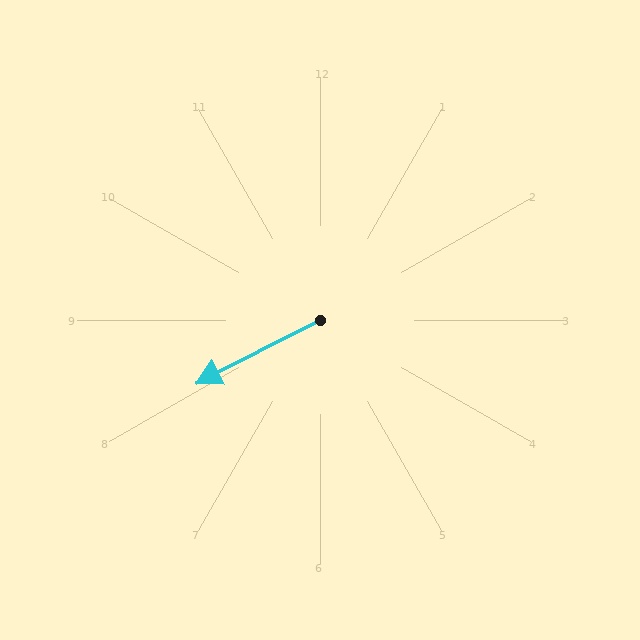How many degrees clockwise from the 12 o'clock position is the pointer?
Approximately 243 degrees.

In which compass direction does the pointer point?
Southwest.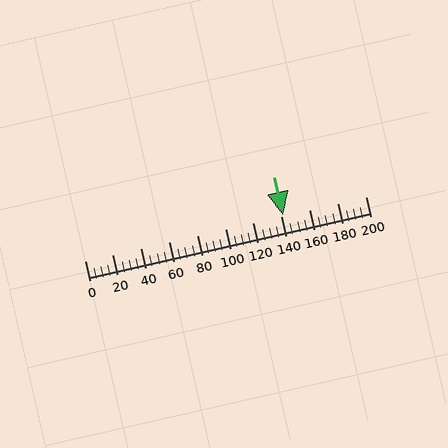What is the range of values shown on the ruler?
The ruler shows values from 0 to 200.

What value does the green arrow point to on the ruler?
The green arrow points to approximately 141.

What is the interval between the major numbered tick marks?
The major tick marks are spaced 20 units apart.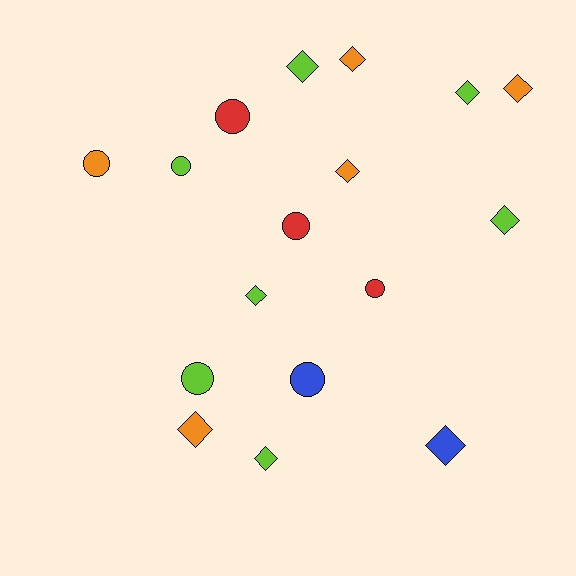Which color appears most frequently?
Lime, with 7 objects.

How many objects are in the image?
There are 17 objects.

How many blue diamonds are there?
There is 1 blue diamond.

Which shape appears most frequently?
Diamond, with 10 objects.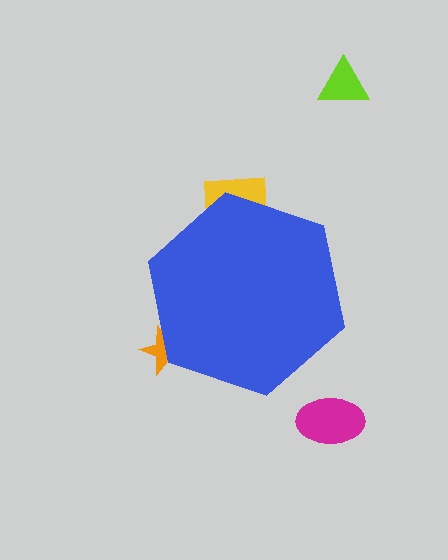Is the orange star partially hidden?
Yes, the orange star is partially hidden behind the blue hexagon.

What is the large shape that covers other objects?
A blue hexagon.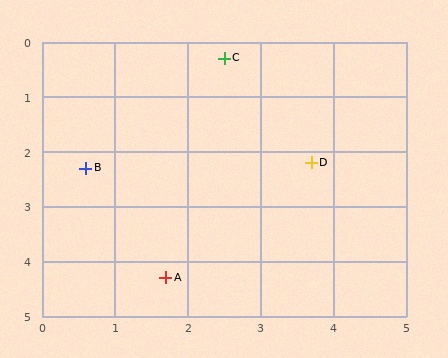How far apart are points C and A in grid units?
Points C and A are about 4.1 grid units apart.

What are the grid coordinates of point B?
Point B is at approximately (0.6, 2.3).